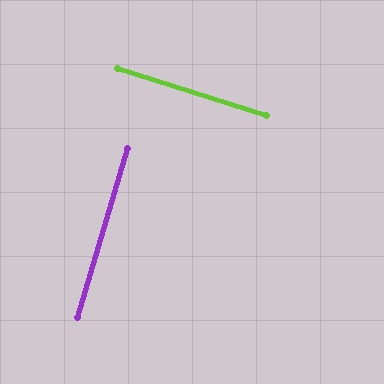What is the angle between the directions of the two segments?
Approximately 89 degrees.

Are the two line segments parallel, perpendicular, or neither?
Perpendicular — they meet at approximately 89°.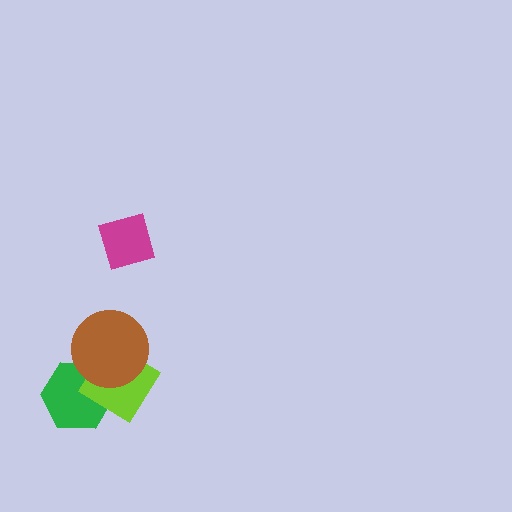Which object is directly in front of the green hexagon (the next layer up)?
The lime diamond is directly in front of the green hexagon.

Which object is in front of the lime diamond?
The brown circle is in front of the lime diamond.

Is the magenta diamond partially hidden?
No, no other shape covers it.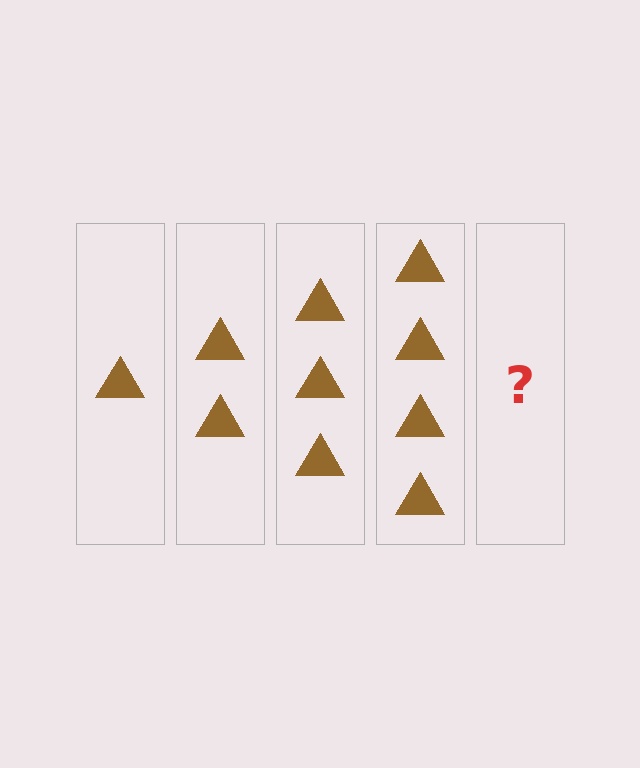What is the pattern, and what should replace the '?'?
The pattern is that each step adds one more triangle. The '?' should be 5 triangles.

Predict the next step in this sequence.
The next step is 5 triangles.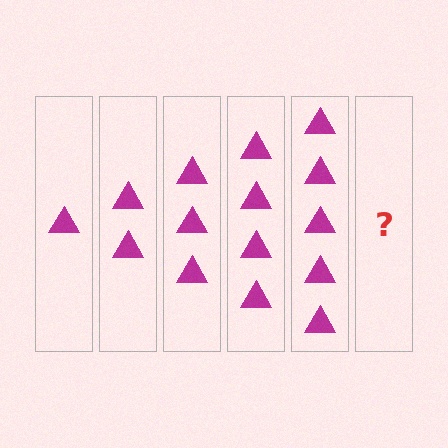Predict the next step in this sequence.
The next step is 6 triangles.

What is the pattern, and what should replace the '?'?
The pattern is that each step adds one more triangle. The '?' should be 6 triangles.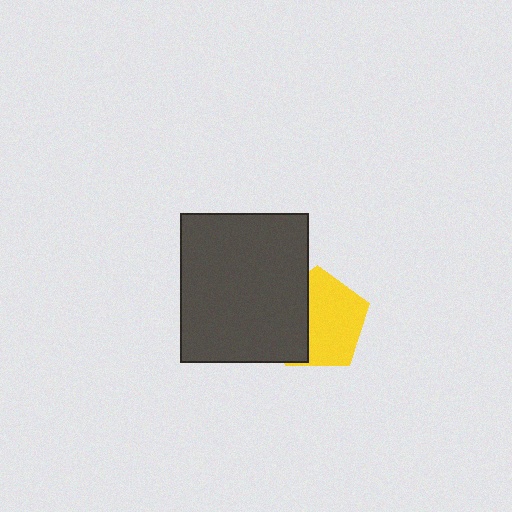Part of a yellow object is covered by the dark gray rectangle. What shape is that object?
It is a pentagon.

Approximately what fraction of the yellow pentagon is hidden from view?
Roughly 39% of the yellow pentagon is hidden behind the dark gray rectangle.